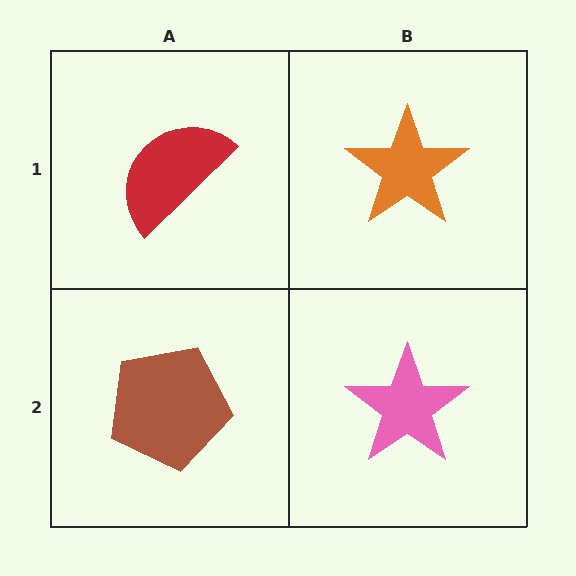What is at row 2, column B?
A pink star.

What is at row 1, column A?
A red semicircle.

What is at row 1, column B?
An orange star.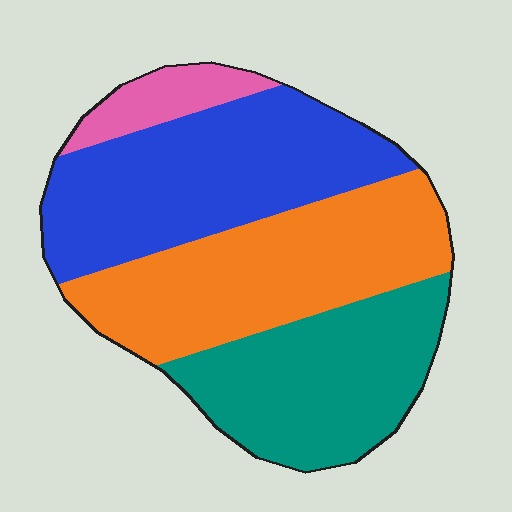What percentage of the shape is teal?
Teal takes up between a sixth and a third of the shape.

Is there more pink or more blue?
Blue.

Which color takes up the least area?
Pink, at roughly 5%.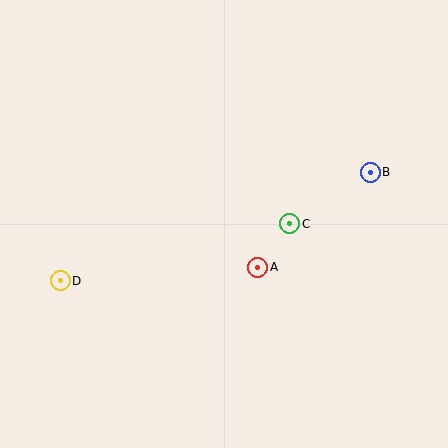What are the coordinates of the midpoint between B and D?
The midpoint between B and D is at (215, 226).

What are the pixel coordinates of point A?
Point A is at (258, 267).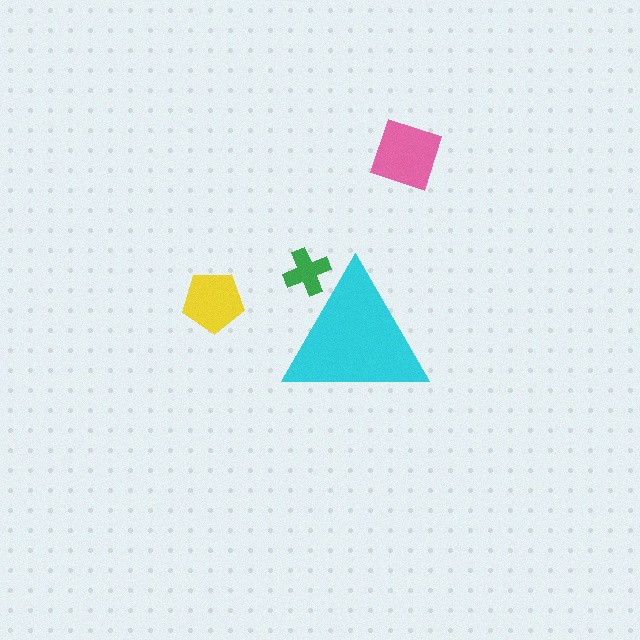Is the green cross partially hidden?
Yes, the green cross is partially hidden behind the cyan triangle.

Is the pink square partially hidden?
No, the pink square is fully visible.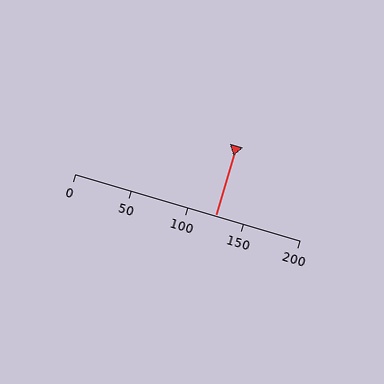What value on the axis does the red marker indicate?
The marker indicates approximately 125.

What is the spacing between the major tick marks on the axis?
The major ticks are spaced 50 apart.